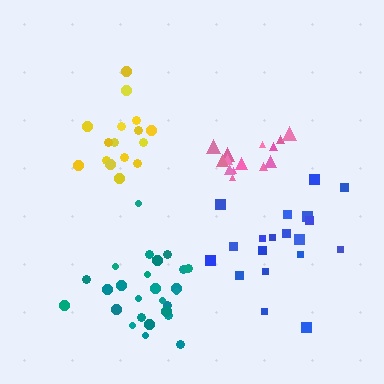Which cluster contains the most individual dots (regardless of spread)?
Teal (26).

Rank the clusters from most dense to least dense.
yellow, teal, pink, blue.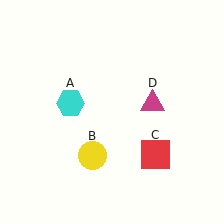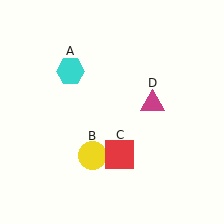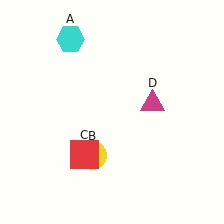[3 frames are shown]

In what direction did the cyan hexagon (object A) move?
The cyan hexagon (object A) moved up.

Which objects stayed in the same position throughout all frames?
Yellow circle (object B) and magenta triangle (object D) remained stationary.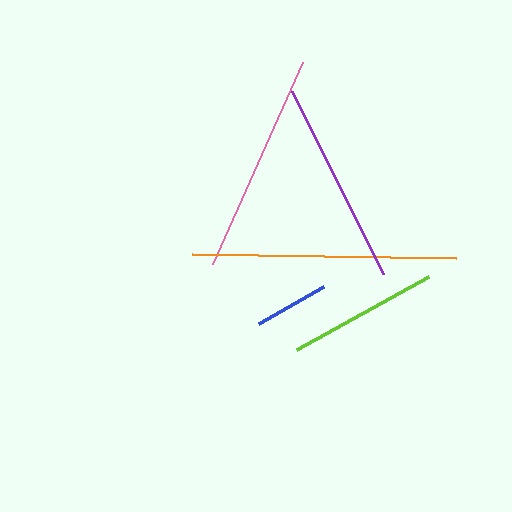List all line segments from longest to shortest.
From longest to shortest: orange, pink, purple, lime, blue.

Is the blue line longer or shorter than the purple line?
The purple line is longer than the blue line.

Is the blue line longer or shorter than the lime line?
The lime line is longer than the blue line.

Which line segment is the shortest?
The blue line is the shortest at approximately 74 pixels.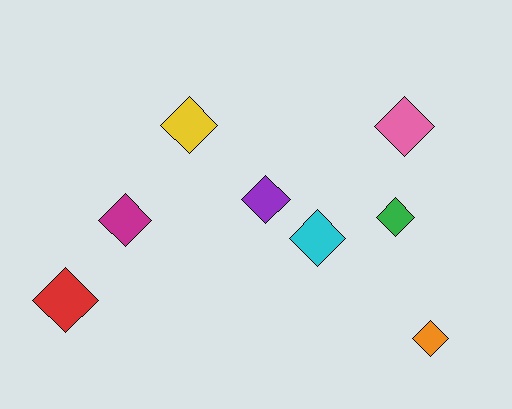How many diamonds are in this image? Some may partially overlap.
There are 8 diamonds.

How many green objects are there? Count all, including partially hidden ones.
There is 1 green object.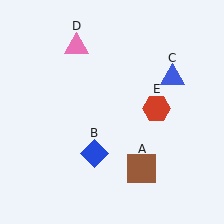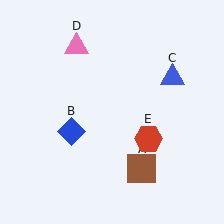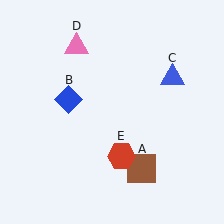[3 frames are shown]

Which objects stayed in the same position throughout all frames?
Brown square (object A) and blue triangle (object C) and pink triangle (object D) remained stationary.